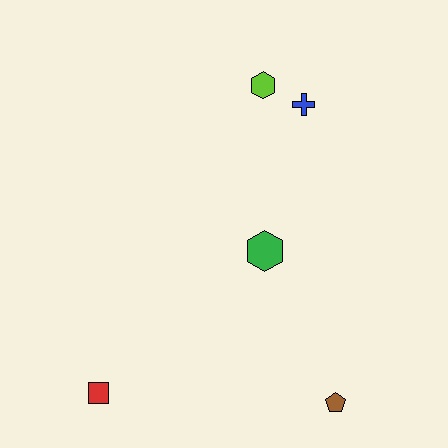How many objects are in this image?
There are 5 objects.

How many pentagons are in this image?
There is 1 pentagon.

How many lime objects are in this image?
There is 1 lime object.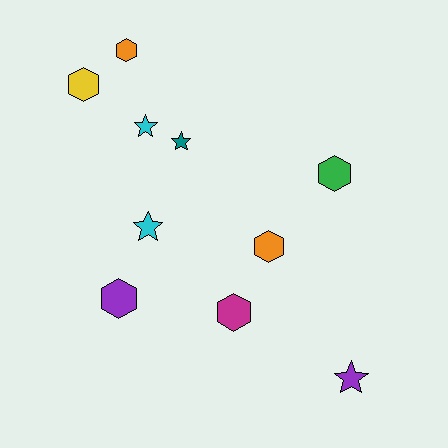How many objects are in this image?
There are 10 objects.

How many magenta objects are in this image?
There is 1 magenta object.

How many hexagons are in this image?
There are 6 hexagons.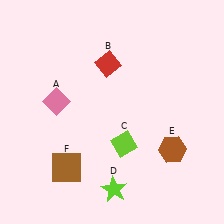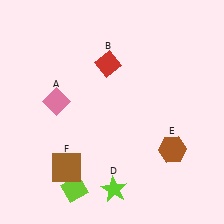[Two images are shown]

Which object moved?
The lime diamond (C) moved left.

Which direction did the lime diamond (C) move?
The lime diamond (C) moved left.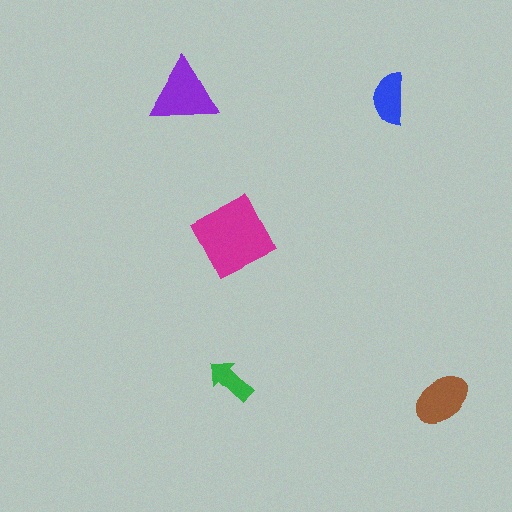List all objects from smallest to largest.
The green arrow, the blue semicircle, the brown ellipse, the purple triangle, the magenta diamond.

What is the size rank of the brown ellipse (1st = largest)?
3rd.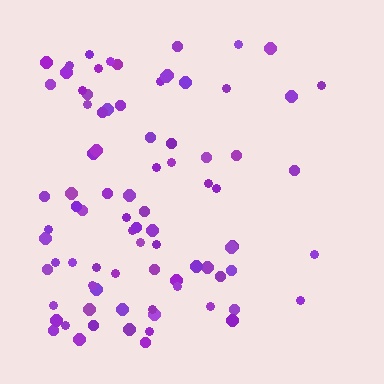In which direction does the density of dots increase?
From right to left, with the left side densest.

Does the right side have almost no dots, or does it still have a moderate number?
Still a moderate number, just noticeably fewer than the left.